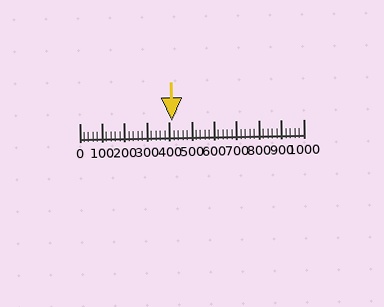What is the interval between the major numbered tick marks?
The major tick marks are spaced 100 units apart.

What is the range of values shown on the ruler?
The ruler shows values from 0 to 1000.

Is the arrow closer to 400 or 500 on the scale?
The arrow is closer to 400.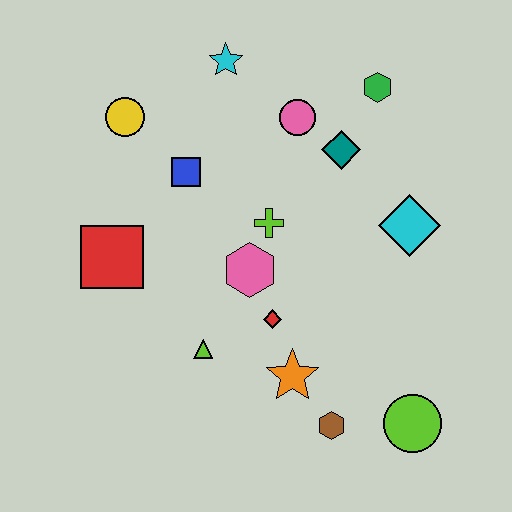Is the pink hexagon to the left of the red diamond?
Yes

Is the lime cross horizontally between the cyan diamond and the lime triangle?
Yes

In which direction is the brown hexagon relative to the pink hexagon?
The brown hexagon is below the pink hexagon.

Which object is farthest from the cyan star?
The lime circle is farthest from the cyan star.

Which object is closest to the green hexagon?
The teal diamond is closest to the green hexagon.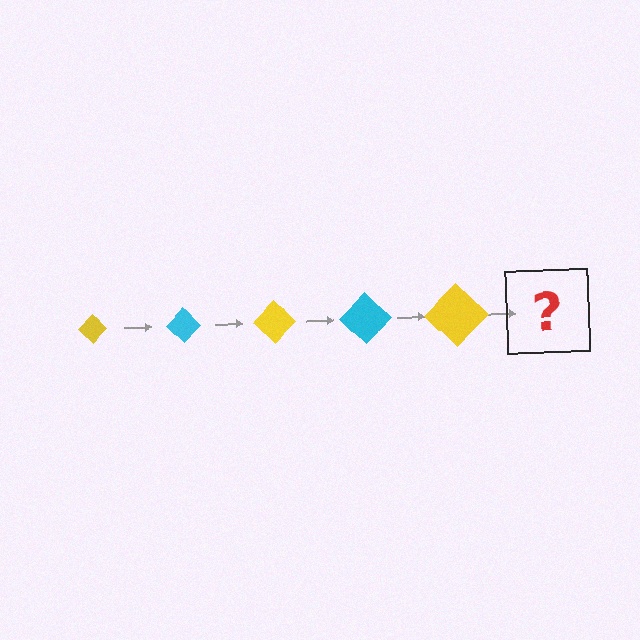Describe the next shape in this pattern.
It should be a cyan diamond, larger than the previous one.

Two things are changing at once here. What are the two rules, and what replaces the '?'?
The two rules are that the diamond grows larger each step and the color cycles through yellow and cyan. The '?' should be a cyan diamond, larger than the previous one.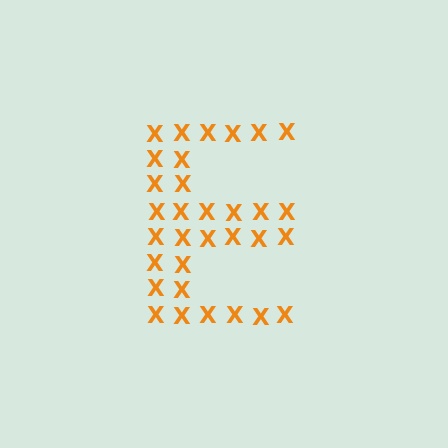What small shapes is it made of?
It is made of small letter X's.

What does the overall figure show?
The overall figure shows the letter E.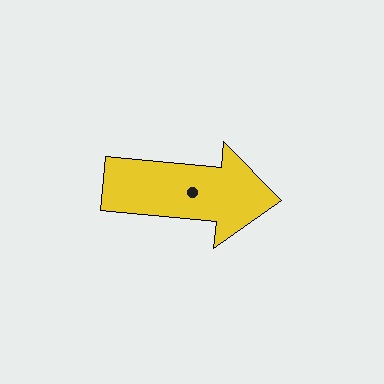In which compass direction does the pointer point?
East.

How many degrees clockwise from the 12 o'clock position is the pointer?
Approximately 96 degrees.